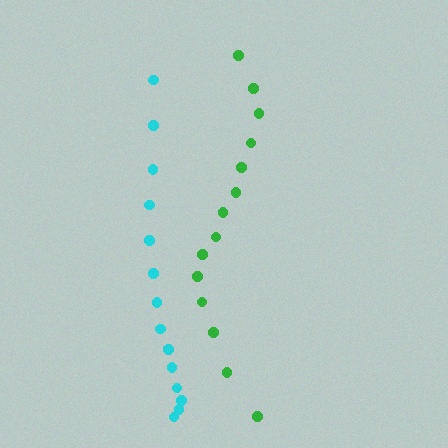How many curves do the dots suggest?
There are 2 distinct paths.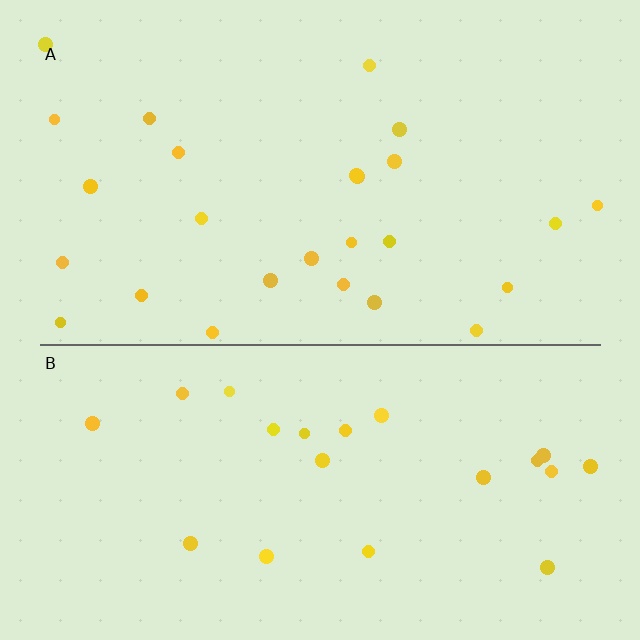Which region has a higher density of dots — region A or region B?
A (the top).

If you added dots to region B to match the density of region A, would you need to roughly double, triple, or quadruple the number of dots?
Approximately double.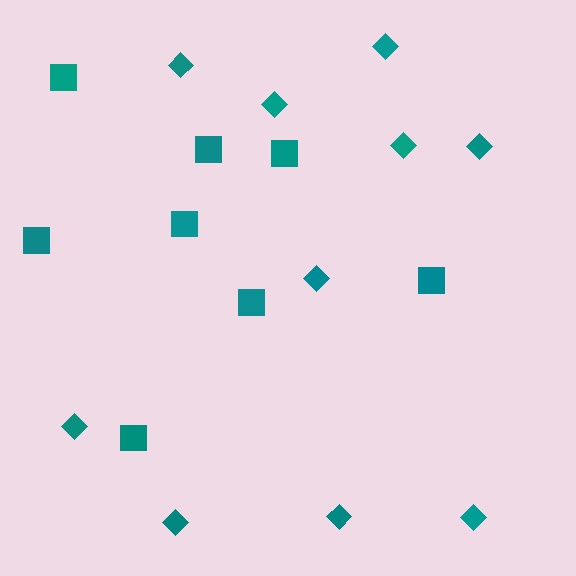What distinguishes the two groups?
There are 2 groups: one group of squares (8) and one group of diamonds (10).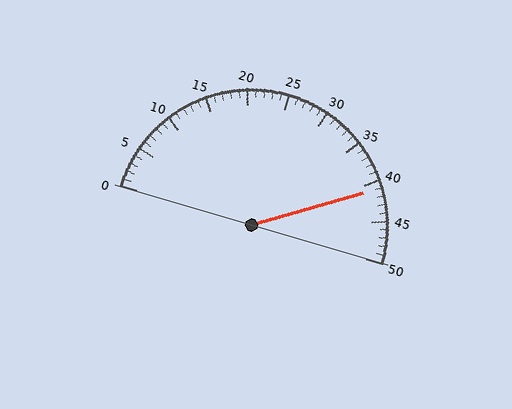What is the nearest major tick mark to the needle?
The nearest major tick mark is 40.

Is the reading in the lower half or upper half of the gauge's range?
The reading is in the upper half of the range (0 to 50).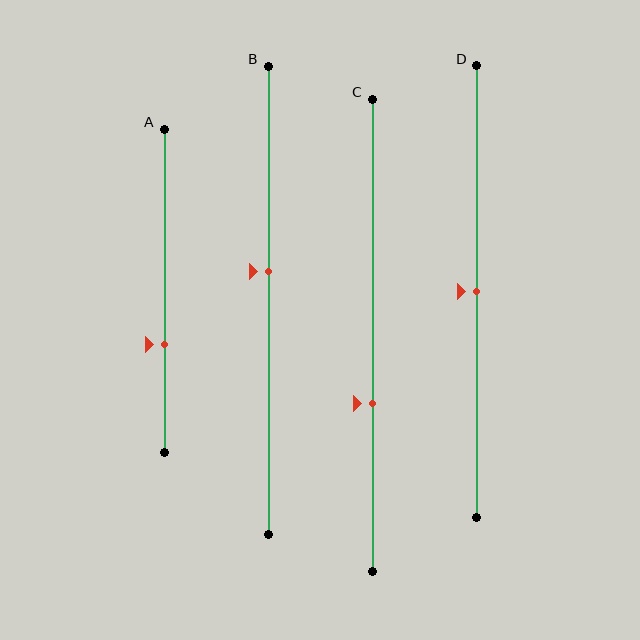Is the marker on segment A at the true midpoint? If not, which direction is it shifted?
No, the marker on segment A is shifted downward by about 17% of the segment length.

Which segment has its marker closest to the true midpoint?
Segment D has its marker closest to the true midpoint.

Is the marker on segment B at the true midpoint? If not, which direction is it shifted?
No, the marker on segment B is shifted upward by about 6% of the segment length.